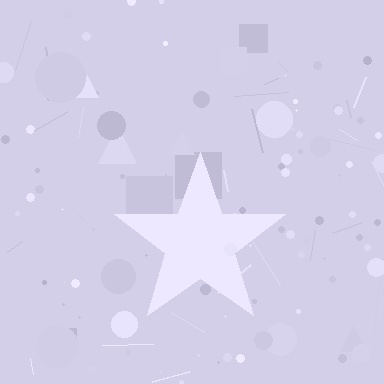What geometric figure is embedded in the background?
A star is embedded in the background.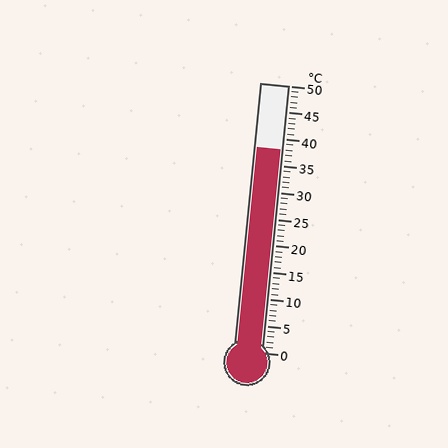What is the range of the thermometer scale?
The thermometer scale ranges from 0°C to 50°C.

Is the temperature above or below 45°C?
The temperature is below 45°C.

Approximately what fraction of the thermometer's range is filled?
The thermometer is filled to approximately 75% of its range.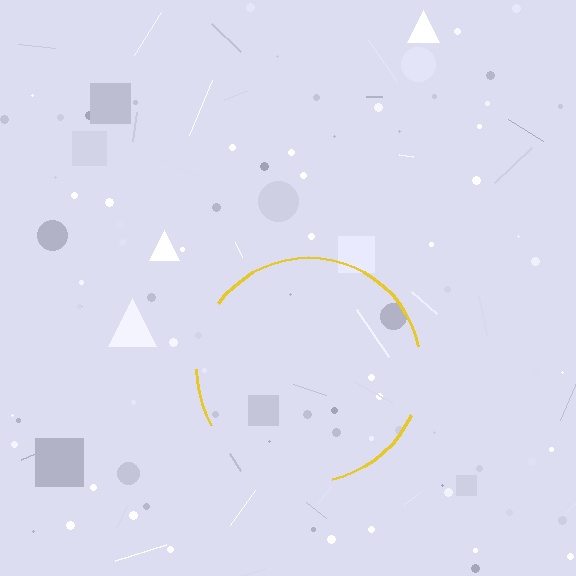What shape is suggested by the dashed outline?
The dashed outline suggests a circle.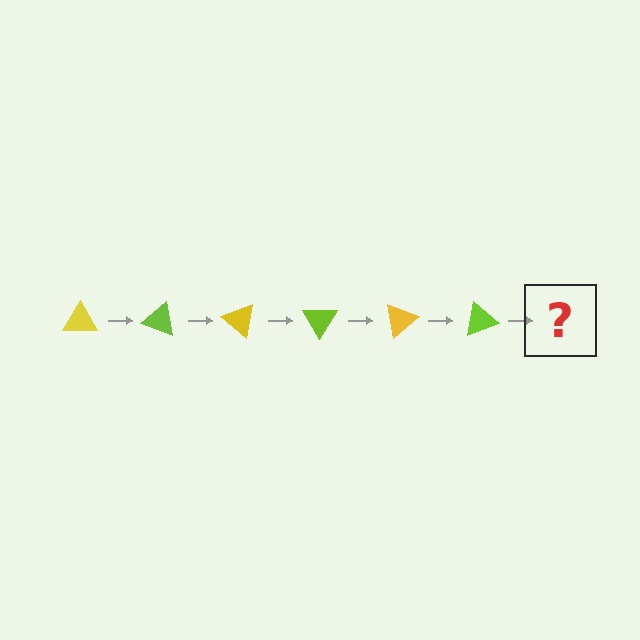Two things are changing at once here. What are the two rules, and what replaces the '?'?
The two rules are that it rotates 20 degrees each step and the color cycles through yellow and lime. The '?' should be a yellow triangle, rotated 120 degrees from the start.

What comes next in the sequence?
The next element should be a yellow triangle, rotated 120 degrees from the start.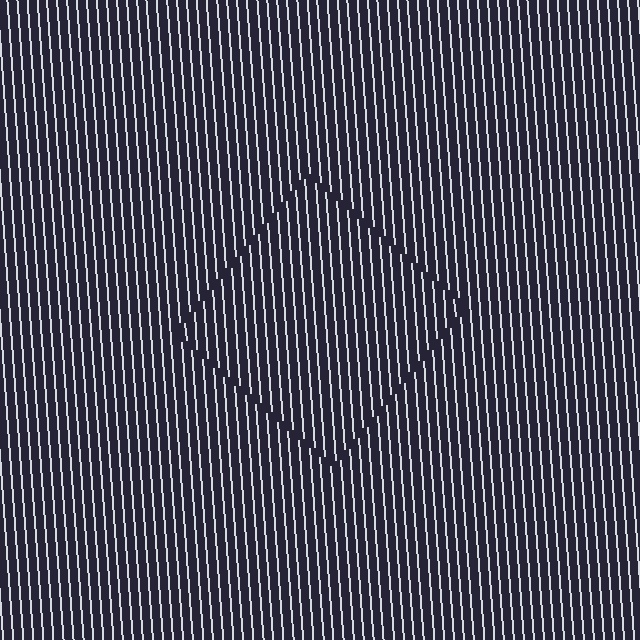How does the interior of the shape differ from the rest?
The interior of the shape contains the same grating, shifted by half a period — the contour is defined by the phase discontinuity where line-ends from the inner and outer gratings abut.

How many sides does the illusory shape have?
4 sides — the line-ends trace a square.